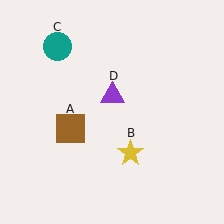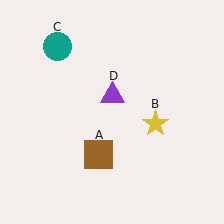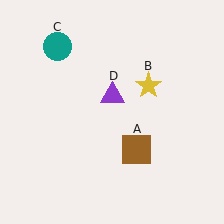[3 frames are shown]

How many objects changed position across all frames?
2 objects changed position: brown square (object A), yellow star (object B).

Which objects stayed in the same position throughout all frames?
Teal circle (object C) and purple triangle (object D) remained stationary.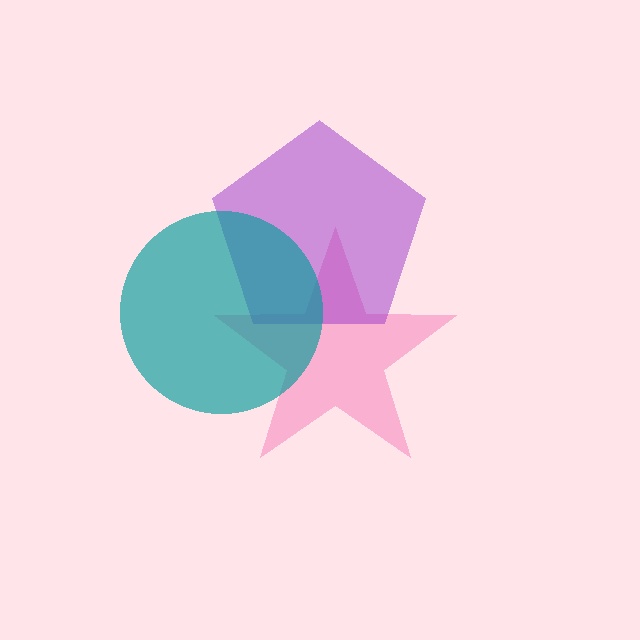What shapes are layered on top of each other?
The layered shapes are: a pink star, a purple pentagon, a teal circle.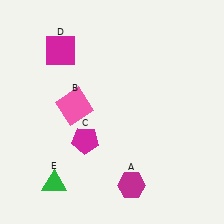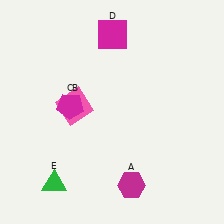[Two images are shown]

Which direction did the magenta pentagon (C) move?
The magenta pentagon (C) moved up.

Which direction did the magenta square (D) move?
The magenta square (D) moved right.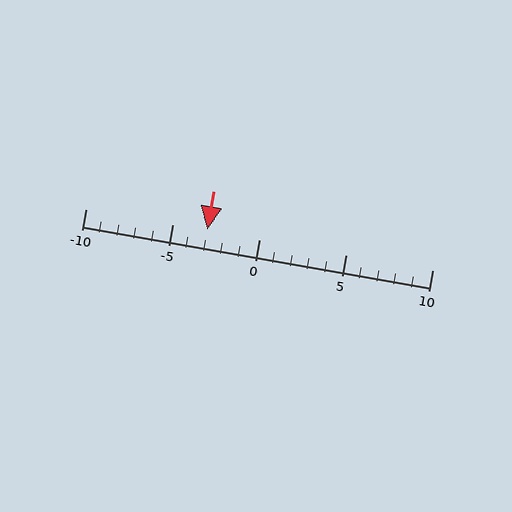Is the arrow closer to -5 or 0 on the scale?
The arrow is closer to -5.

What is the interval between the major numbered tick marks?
The major tick marks are spaced 5 units apart.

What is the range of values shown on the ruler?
The ruler shows values from -10 to 10.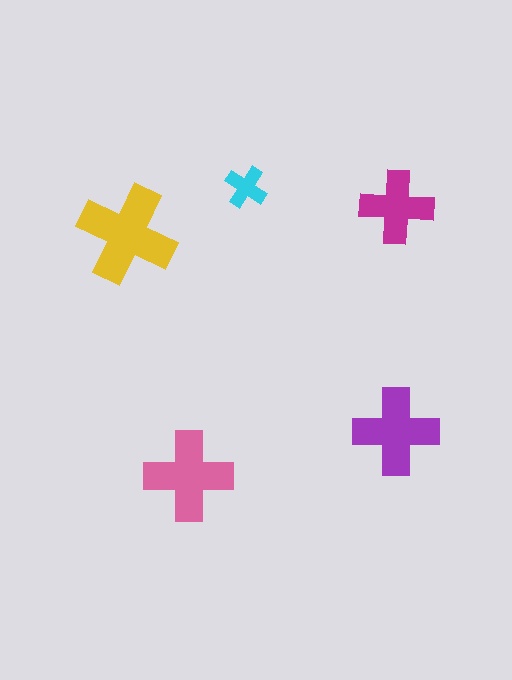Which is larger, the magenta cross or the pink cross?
The pink one.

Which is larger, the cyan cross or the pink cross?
The pink one.